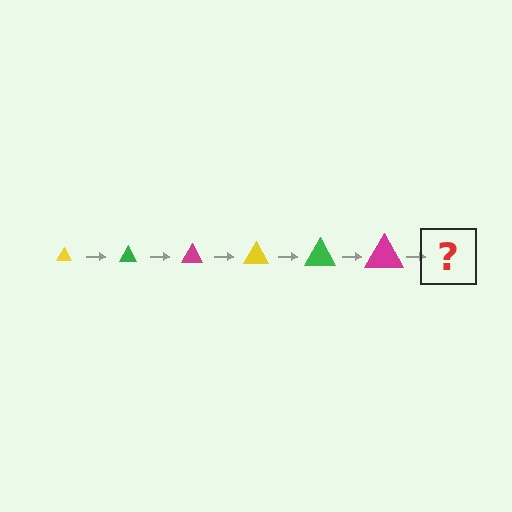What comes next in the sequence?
The next element should be a yellow triangle, larger than the previous one.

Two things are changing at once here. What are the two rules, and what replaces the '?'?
The two rules are that the triangle grows larger each step and the color cycles through yellow, green, and magenta. The '?' should be a yellow triangle, larger than the previous one.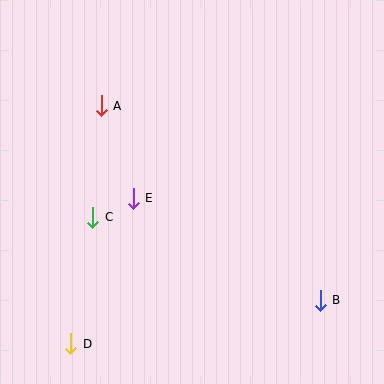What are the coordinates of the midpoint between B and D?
The midpoint between B and D is at (195, 322).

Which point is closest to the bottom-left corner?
Point D is closest to the bottom-left corner.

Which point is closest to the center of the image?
Point E at (133, 198) is closest to the center.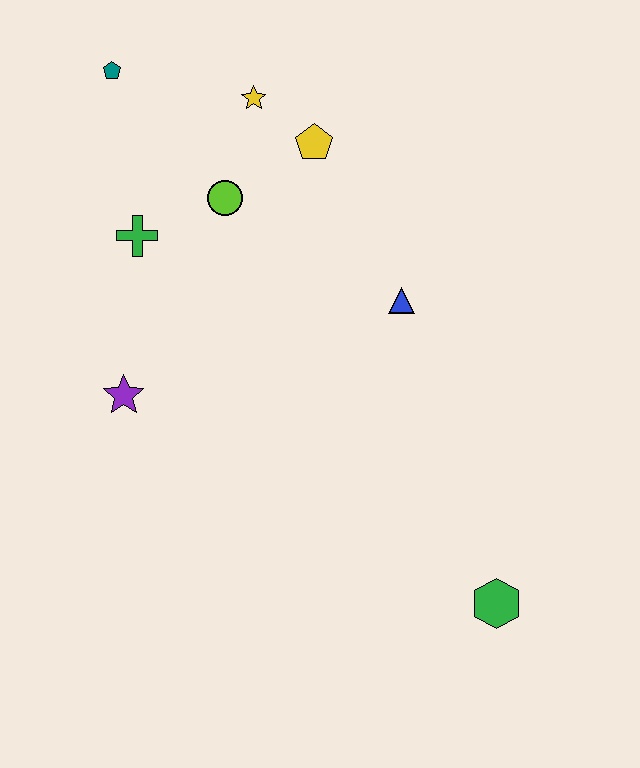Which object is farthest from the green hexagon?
The teal pentagon is farthest from the green hexagon.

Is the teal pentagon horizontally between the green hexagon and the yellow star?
No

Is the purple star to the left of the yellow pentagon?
Yes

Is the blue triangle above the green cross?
No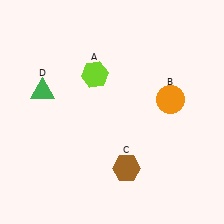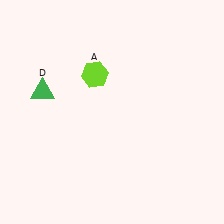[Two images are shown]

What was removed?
The orange circle (B), the brown hexagon (C) were removed in Image 2.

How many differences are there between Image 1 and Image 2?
There are 2 differences between the two images.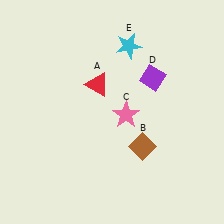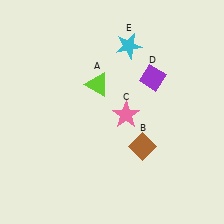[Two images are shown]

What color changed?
The triangle (A) changed from red in Image 1 to lime in Image 2.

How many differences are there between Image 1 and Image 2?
There is 1 difference between the two images.